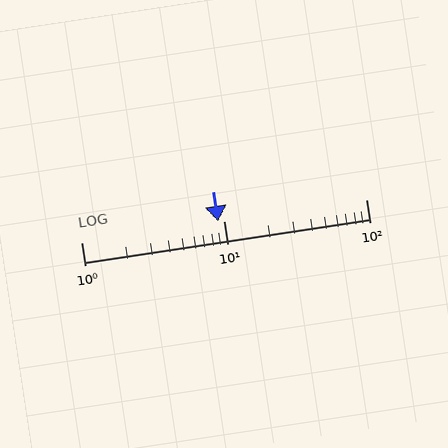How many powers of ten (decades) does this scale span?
The scale spans 2 decades, from 1 to 100.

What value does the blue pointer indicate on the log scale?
The pointer indicates approximately 9.2.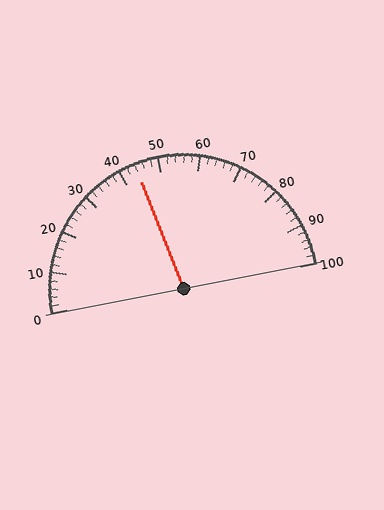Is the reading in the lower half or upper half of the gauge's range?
The reading is in the lower half of the range (0 to 100).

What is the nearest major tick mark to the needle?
The nearest major tick mark is 40.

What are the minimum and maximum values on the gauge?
The gauge ranges from 0 to 100.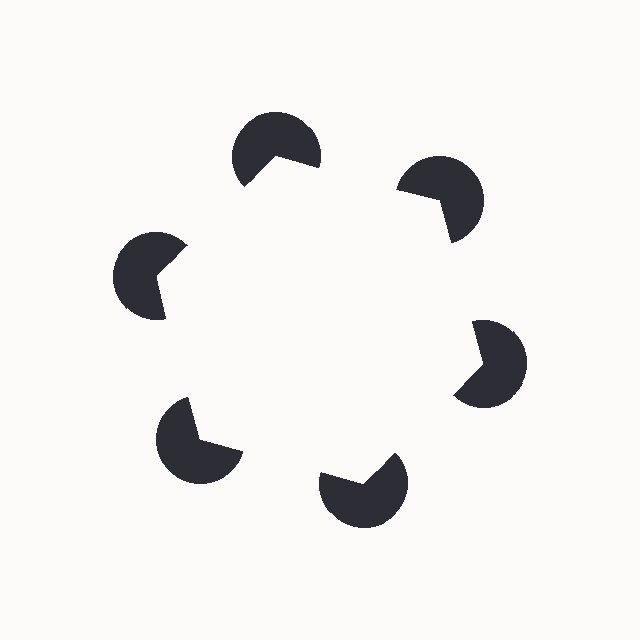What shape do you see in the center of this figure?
An illusory hexagon — its edges are inferred from the aligned wedge cuts in the pac-man discs, not physically drawn.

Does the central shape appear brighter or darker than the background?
It typically appears slightly brighter than the background, even though no actual brightness change is drawn.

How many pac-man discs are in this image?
There are 6 — one at each vertex of the illusory hexagon.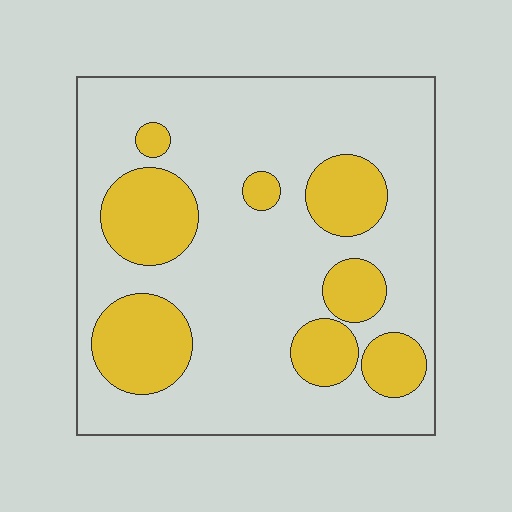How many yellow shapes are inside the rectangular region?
8.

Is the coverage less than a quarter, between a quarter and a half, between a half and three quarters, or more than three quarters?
Between a quarter and a half.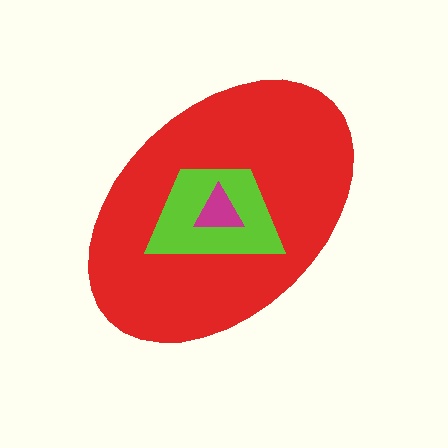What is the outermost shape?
The red ellipse.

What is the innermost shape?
The magenta triangle.